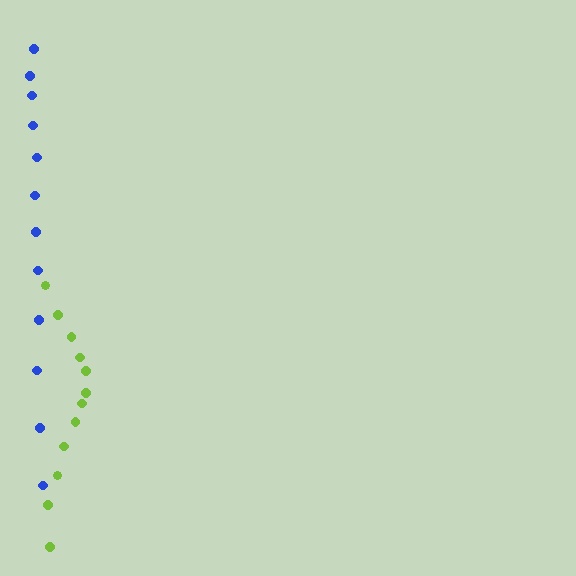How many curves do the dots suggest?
There are 2 distinct paths.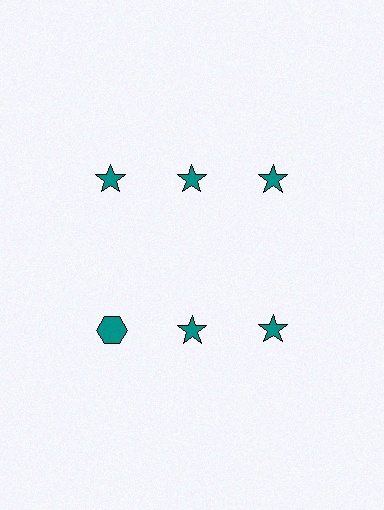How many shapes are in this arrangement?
There are 6 shapes arranged in a grid pattern.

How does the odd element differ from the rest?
It has a different shape: hexagon instead of star.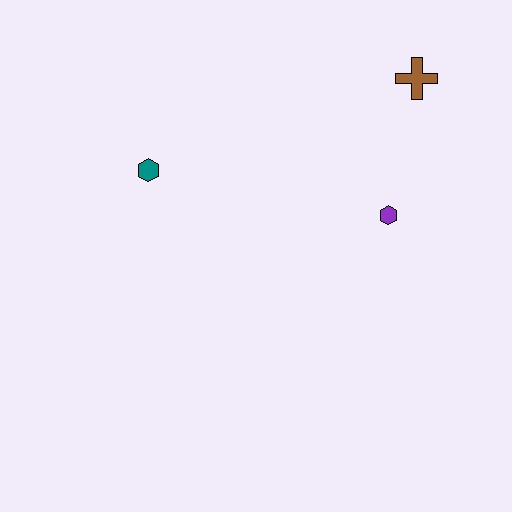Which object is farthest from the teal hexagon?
The brown cross is farthest from the teal hexagon.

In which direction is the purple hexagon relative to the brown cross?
The purple hexagon is below the brown cross.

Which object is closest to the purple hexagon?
The brown cross is closest to the purple hexagon.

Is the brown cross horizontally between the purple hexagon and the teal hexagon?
No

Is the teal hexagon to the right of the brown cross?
No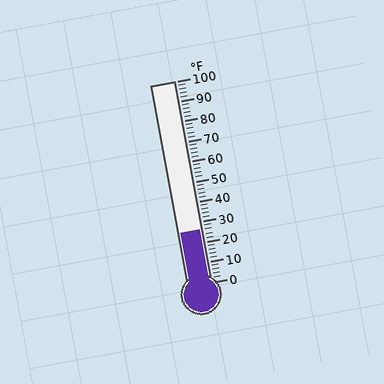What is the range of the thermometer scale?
The thermometer scale ranges from 0°F to 100°F.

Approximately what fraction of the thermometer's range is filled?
The thermometer is filled to approximately 25% of its range.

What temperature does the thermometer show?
The thermometer shows approximately 26°F.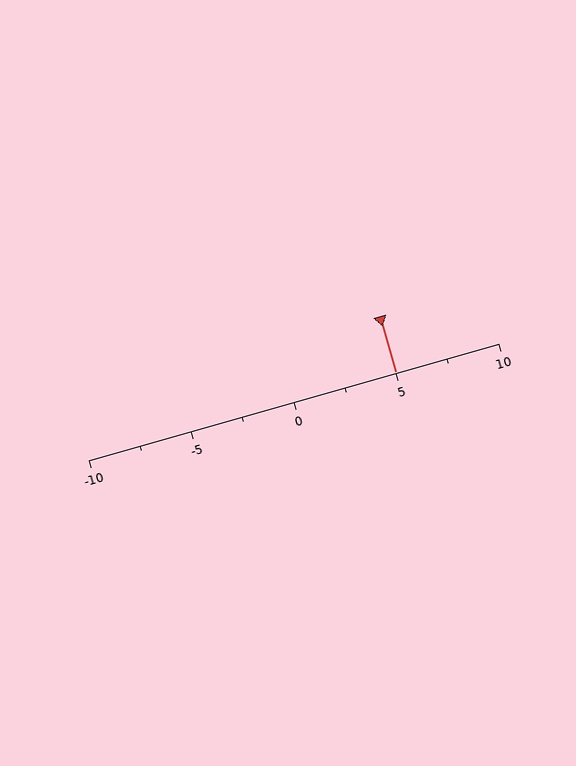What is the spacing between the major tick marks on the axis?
The major ticks are spaced 5 apart.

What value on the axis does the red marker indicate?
The marker indicates approximately 5.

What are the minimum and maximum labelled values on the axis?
The axis runs from -10 to 10.